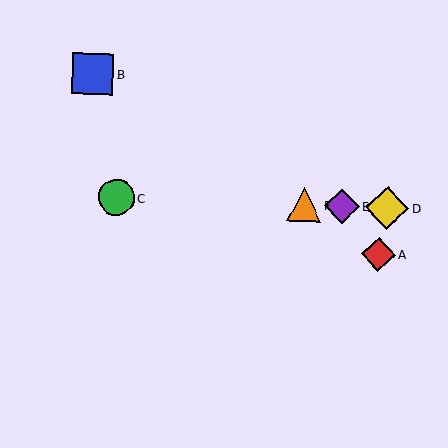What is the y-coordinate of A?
Object A is at y≈254.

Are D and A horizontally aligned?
No, D is at y≈208 and A is at y≈254.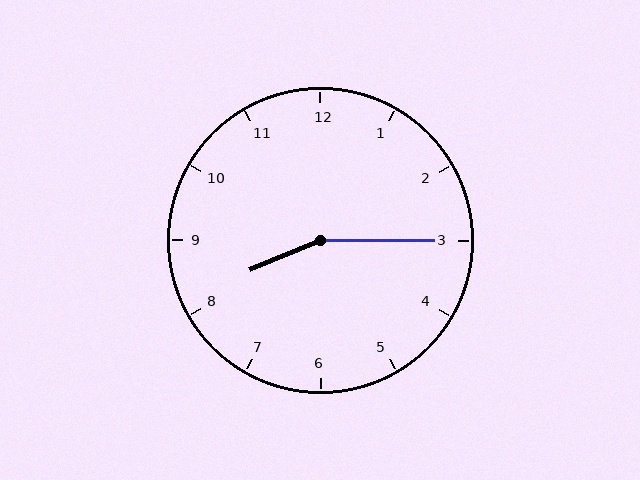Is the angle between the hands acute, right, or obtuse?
It is obtuse.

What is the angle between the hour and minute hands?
Approximately 158 degrees.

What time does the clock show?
8:15.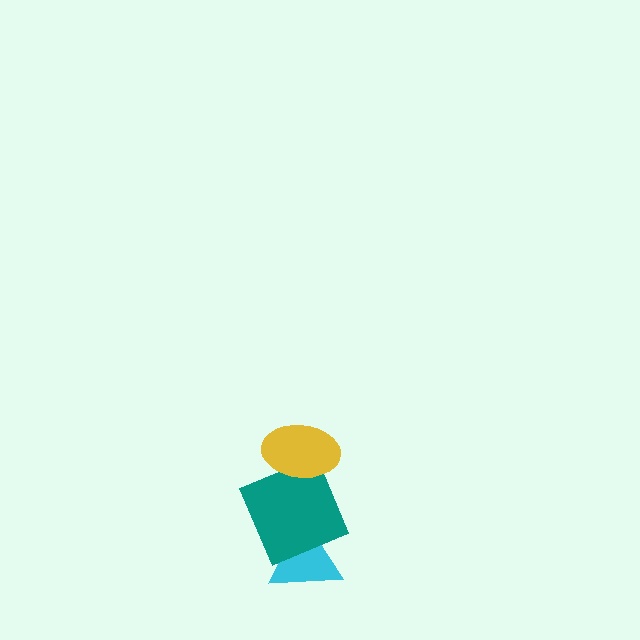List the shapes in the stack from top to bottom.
From top to bottom: the yellow ellipse, the teal square, the cyan triangle.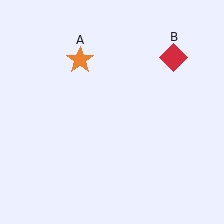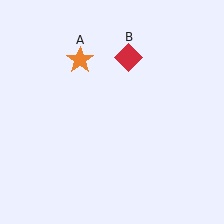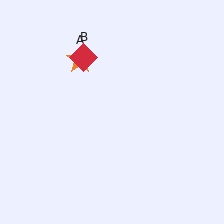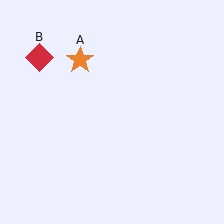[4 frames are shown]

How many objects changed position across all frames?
1 object changed position: red diamond (object B).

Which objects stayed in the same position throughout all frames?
Orange star (object A) remained stationary.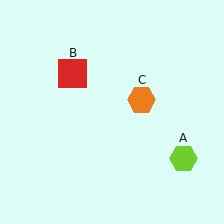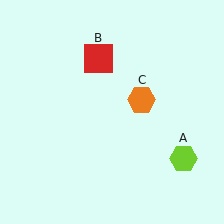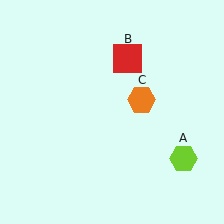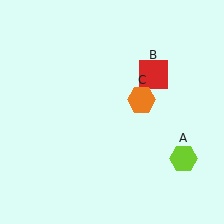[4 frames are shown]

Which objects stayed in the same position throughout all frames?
Lime hexagon (object A) and orange hexagon (object C) remained stationary.